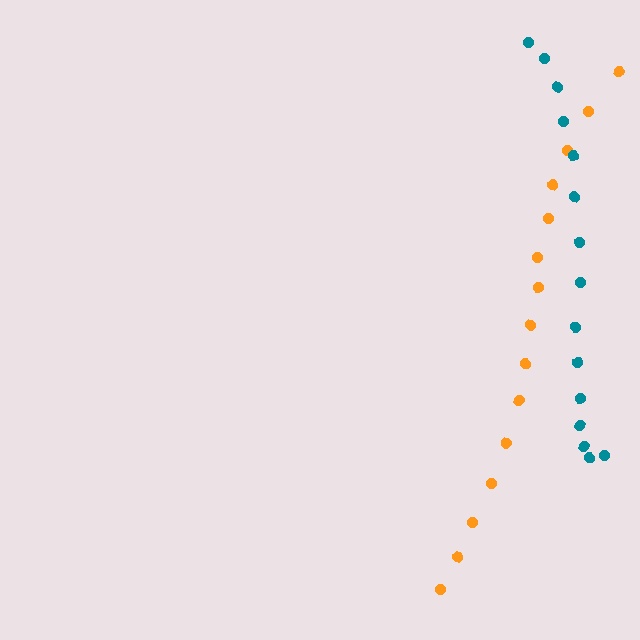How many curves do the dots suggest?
There are 2 distinct paths.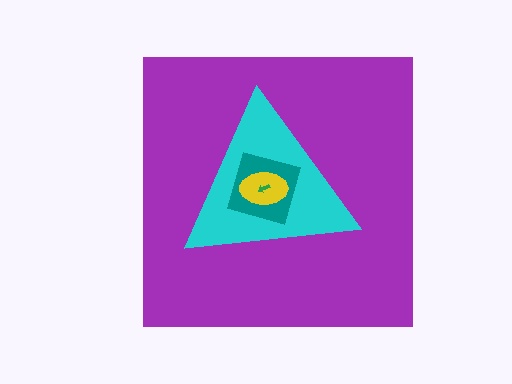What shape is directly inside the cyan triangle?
The teal diamond.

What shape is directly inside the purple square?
The cyan triangle.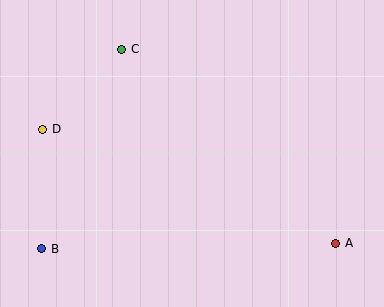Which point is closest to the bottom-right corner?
Point A is closest to the bottom-right corner.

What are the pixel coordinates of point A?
Point A is at (336, 243).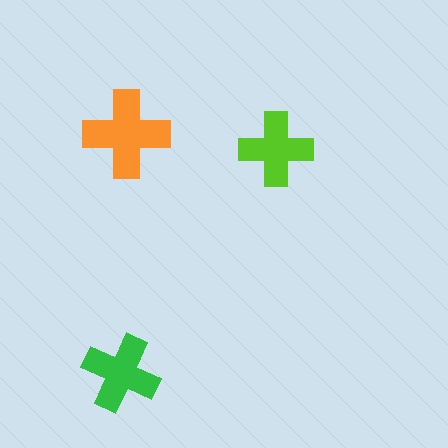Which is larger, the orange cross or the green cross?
The orange one.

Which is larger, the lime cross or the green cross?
The green one.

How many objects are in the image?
There are 3 objects in the image.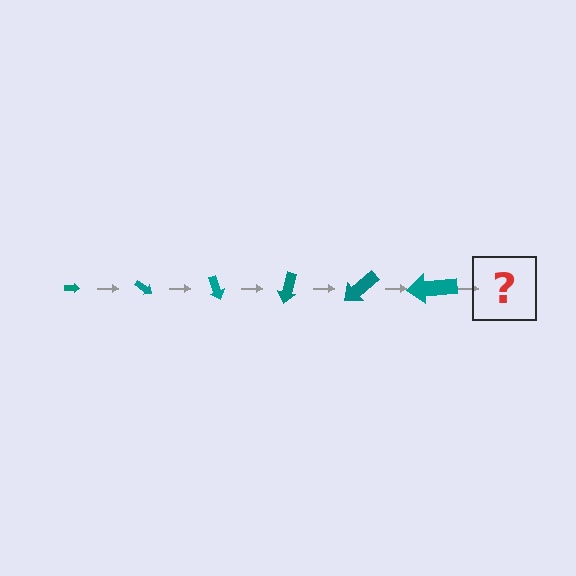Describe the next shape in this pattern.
It should be an arrow, larger than the previous one and rotated 210 degrees from the start.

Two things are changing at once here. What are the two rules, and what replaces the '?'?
The two rules are that the arrow grows larger each step and it rotates 35 degrees each step. The '?' should be an arrow, larger than the previous one and rotated 210 degrees from the start.